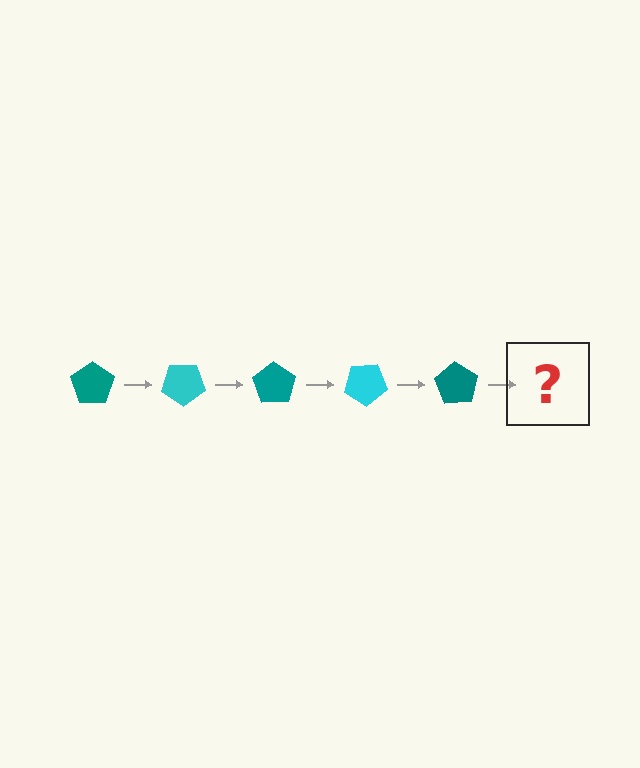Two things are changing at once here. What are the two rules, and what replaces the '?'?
The two rules are that it rotates 35 degrees each step and the color cycles through teal and cyan. The '?' should be a cyan pentagon, rotated 175 degrees from the start.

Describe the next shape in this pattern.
It should be a cyan pentagon, rotated 175 degrees from the start.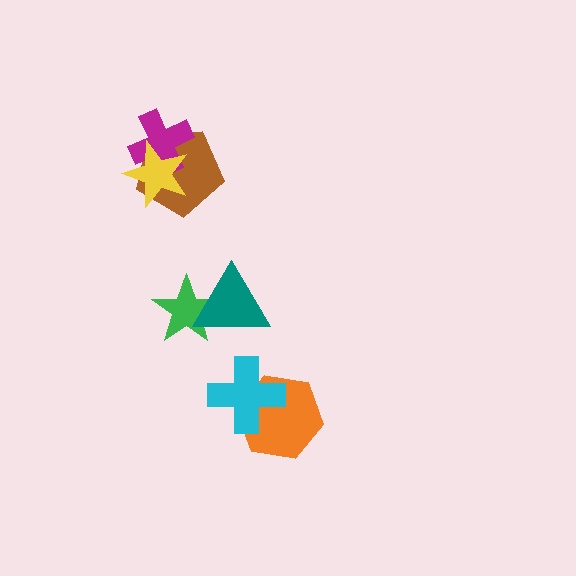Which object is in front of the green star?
The teal triangle is in front of the green star.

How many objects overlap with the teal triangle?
1 object overlaps with the teal triangle.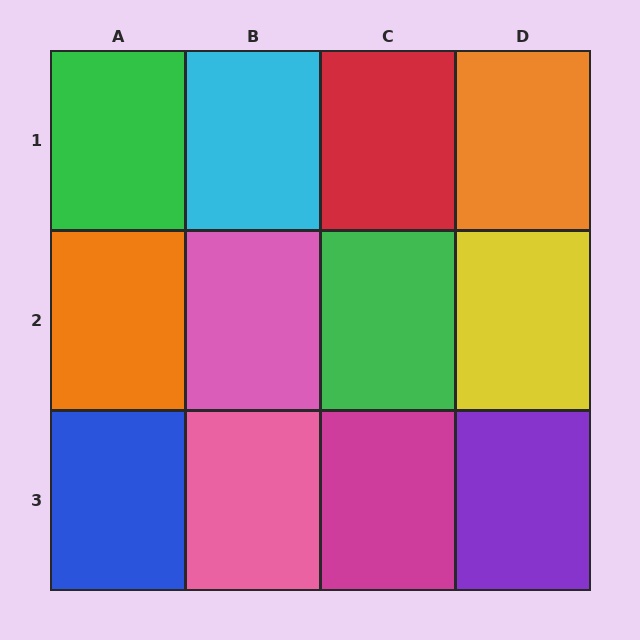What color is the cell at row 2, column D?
Yellow.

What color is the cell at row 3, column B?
Pink.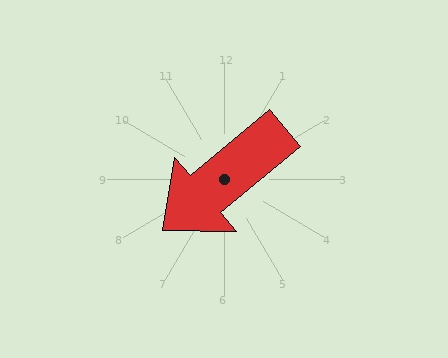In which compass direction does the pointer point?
Southwest.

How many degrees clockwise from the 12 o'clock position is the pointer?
Approximately 230 degrees.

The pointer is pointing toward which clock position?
Roughly 8 o'clock.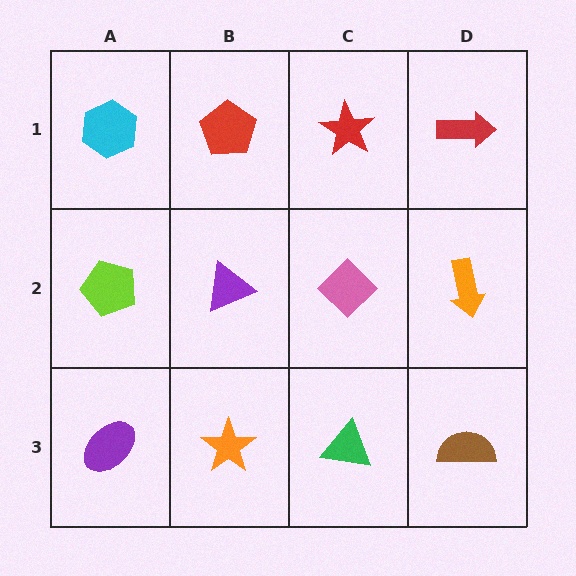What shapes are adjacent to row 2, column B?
A red pentagon (row 1, column B), an orange star (row 3, column B), a lime pentagon (row 2, column A), a pink diamond (row 2, column C).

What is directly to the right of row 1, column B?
A red star.